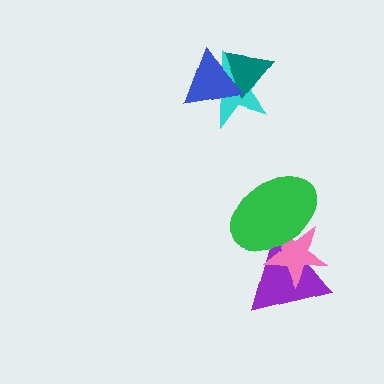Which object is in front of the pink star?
The green ellipse is in front of the pink star.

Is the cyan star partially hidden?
Yes, it is partially covered by another shape.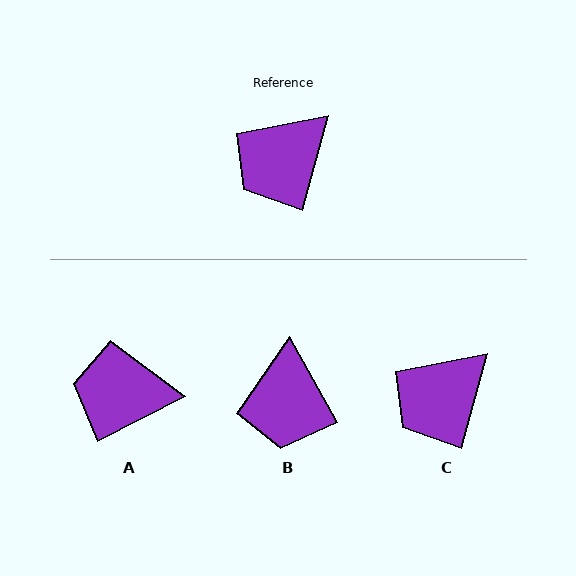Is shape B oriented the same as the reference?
No, it is off by about 44 degrees.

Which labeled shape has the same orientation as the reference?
C.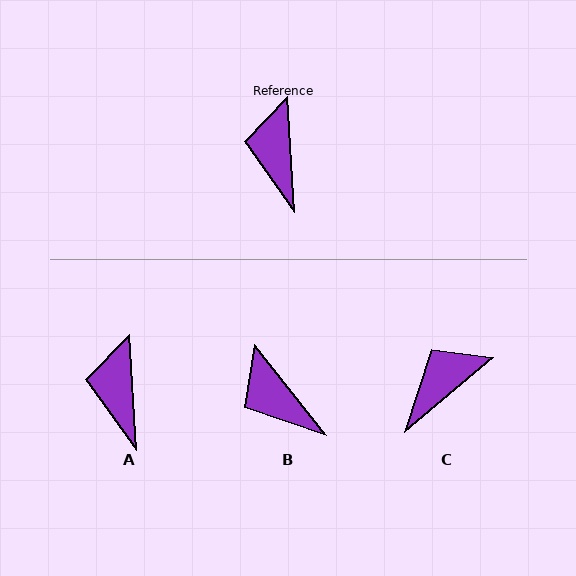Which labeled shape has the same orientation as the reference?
A.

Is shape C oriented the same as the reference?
No, it is off by about 54 degrees.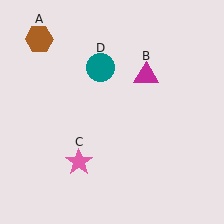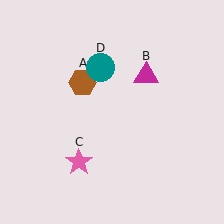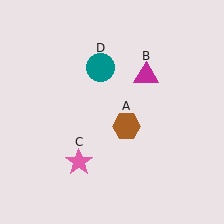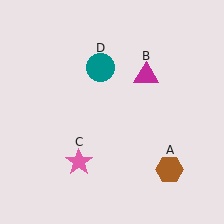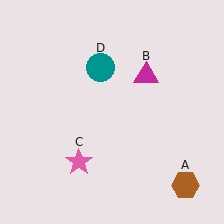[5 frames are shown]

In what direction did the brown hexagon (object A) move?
The brown hexagon (object A) moved down and to the right.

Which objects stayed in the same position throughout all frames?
Magenta triangle (object B) and pink star (object C) and teal circle (object D) remained stationary.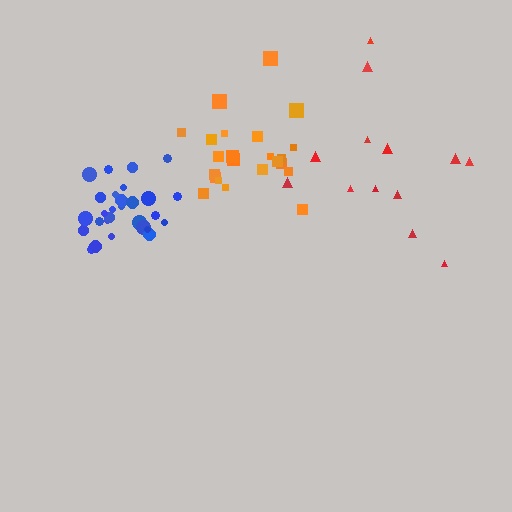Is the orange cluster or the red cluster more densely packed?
Orange.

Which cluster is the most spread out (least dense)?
Red.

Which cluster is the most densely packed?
Blue.